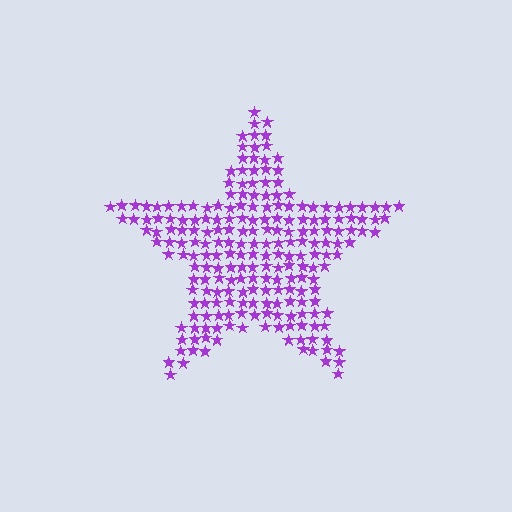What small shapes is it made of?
It is made of small stars.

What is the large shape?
The large shape is a star.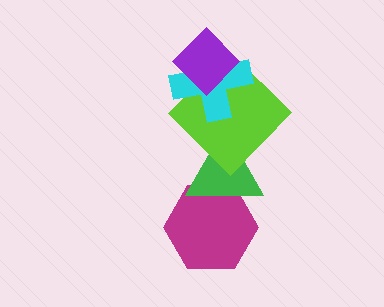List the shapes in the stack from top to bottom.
From top to bottom: the purple diamond, the cyan cross, the lime diamond, the green triangle, the magenta hexagon.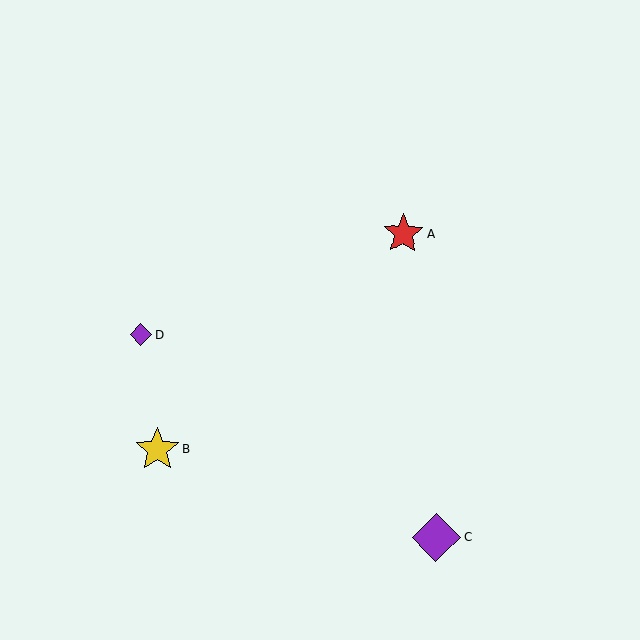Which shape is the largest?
The purple diamond (labeled C) is the largest.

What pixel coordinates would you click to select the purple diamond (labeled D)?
Click at (141, 334) to select the purple diamond D.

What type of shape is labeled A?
Shape A is a red star.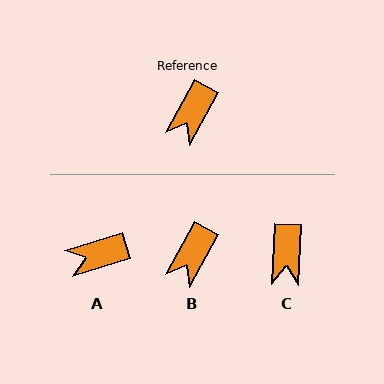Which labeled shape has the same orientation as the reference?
B.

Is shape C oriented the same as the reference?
No, it is off by about 25 degrees.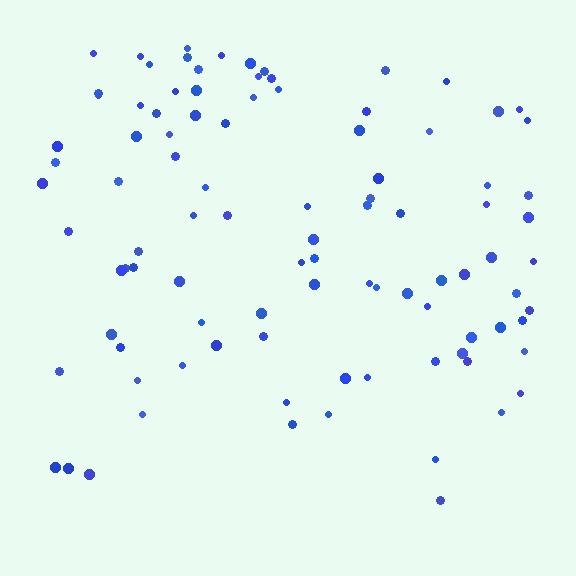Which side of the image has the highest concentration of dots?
The top.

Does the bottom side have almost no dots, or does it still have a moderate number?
Still a moderate number, just noticeably fewer than the top.